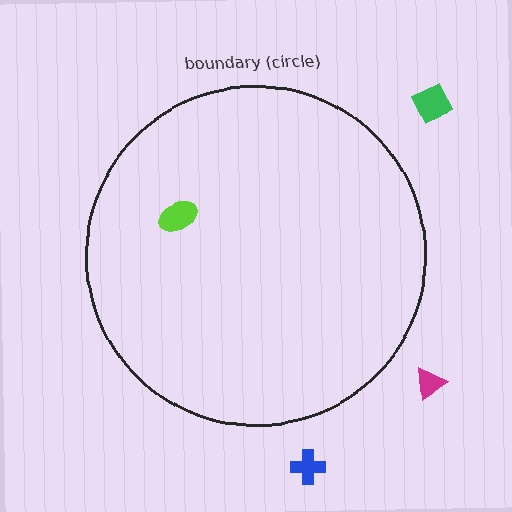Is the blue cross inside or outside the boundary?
Outside.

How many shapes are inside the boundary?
1 inside, 3 outside.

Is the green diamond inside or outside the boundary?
Outside.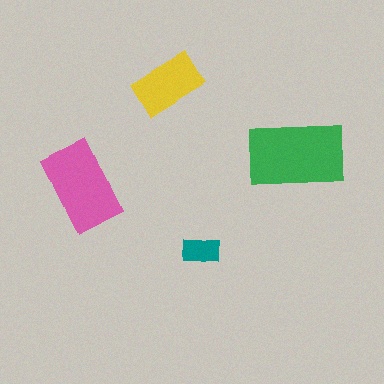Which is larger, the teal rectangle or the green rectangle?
The green one.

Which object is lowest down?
The teal rectangle is bottommost.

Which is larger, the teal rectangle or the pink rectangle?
The pink one.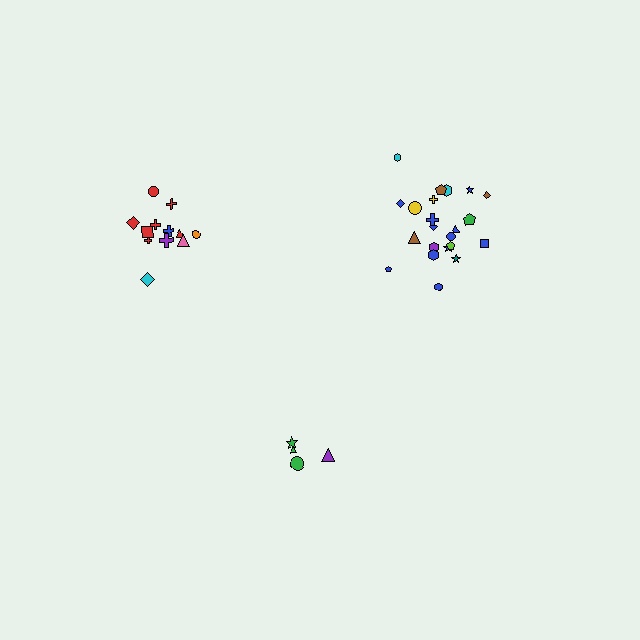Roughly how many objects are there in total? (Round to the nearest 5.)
Roughly 40 objects in total.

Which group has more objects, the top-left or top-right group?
The top-right group.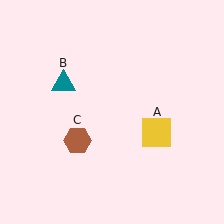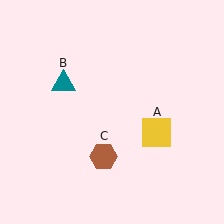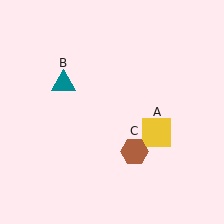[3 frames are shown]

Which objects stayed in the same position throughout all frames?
Yellow square (object A) and teal triangle (object B) remained stationary.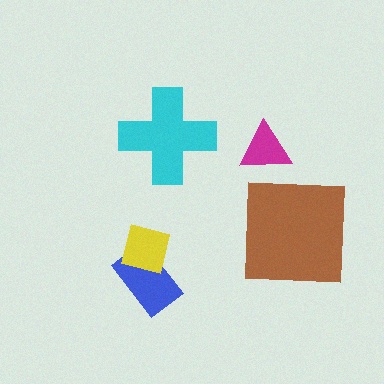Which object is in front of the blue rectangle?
The yellow square is in front of the blue rectangle.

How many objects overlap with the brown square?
0 objects overlap with the brown square.